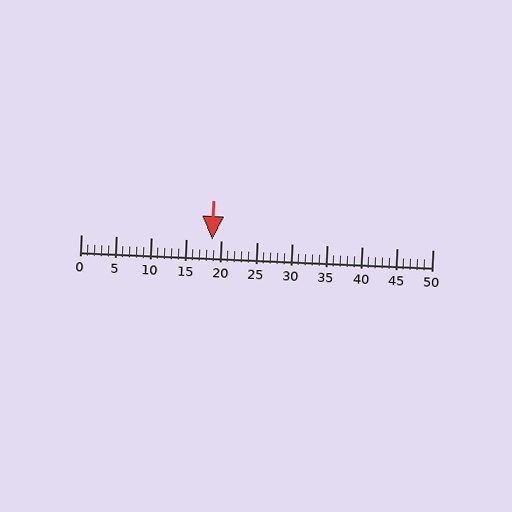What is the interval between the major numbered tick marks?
The major tick marks are spaced 5 units apart.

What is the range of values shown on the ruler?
The ruler shows values from 0 to 50.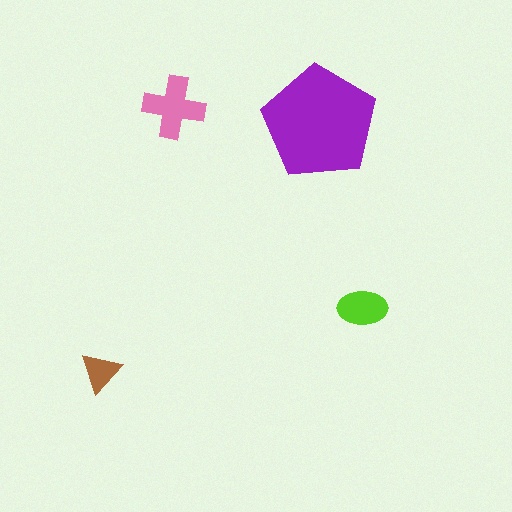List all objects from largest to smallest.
The purple pentagon, the pink cross, the lime ellipse, the brown triangle.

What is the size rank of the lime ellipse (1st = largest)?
3rd.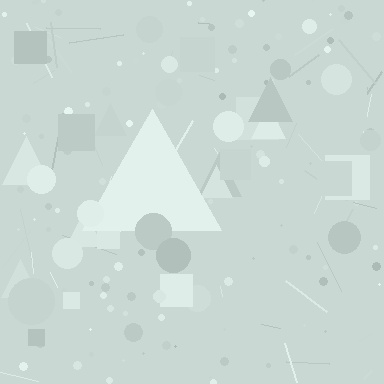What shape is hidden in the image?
A triangle is hidden in the image.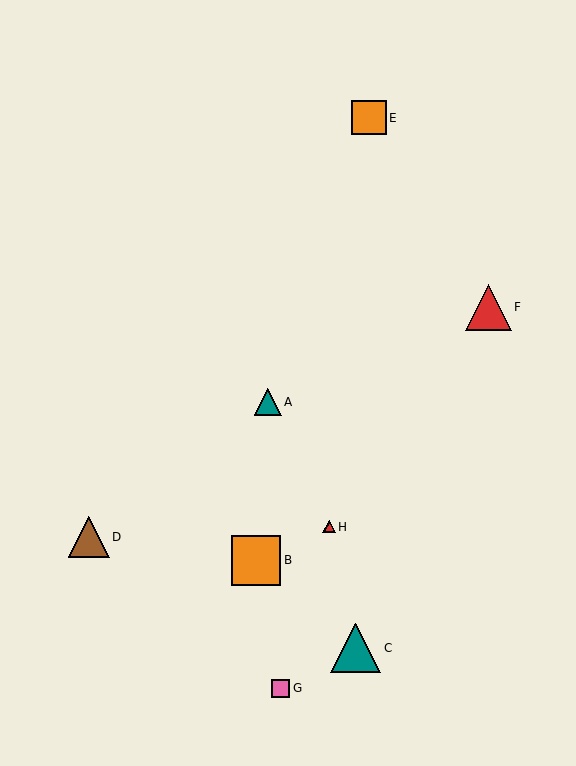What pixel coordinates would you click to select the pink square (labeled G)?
Click at (281, 688) to select the pink square G.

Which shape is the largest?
The orange square (labeled B) is the largest.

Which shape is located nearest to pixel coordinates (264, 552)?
The orange square (labeled B) at (256, 560) is nearest to that location.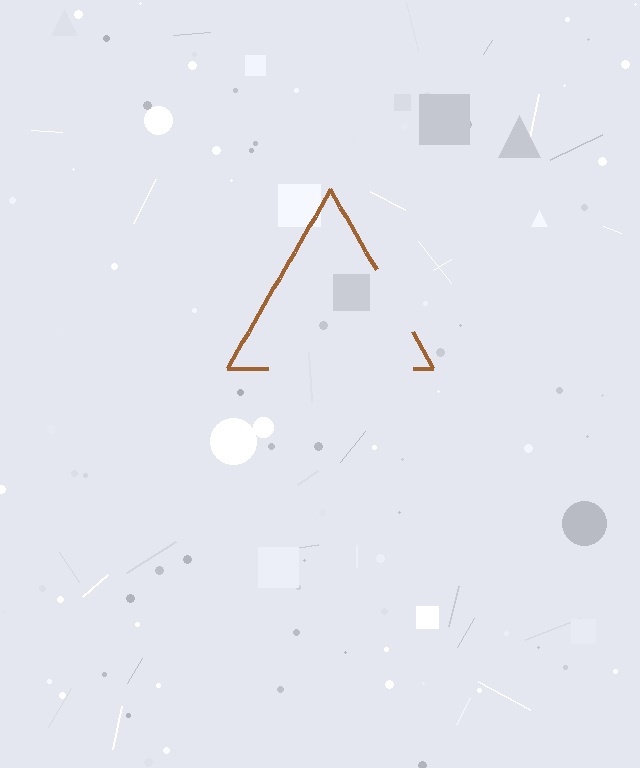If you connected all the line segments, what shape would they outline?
They would outline a triangle.